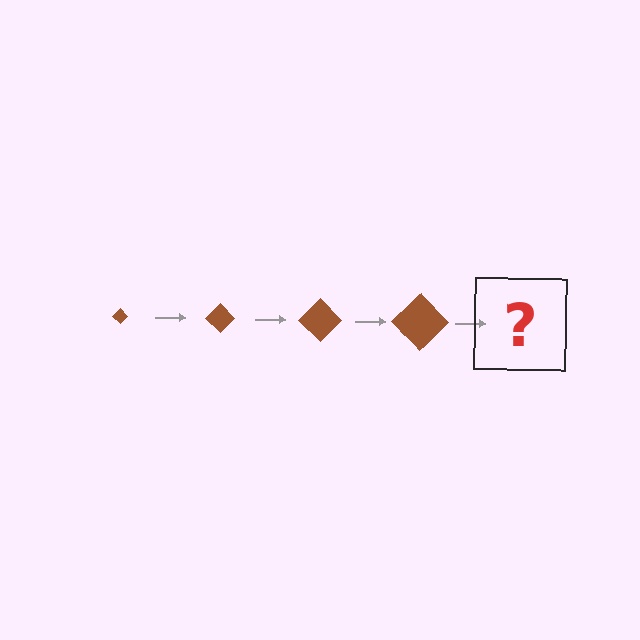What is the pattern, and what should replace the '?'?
The pattern is that the diamond gets progressively larger each step. The '?' should be a brown diamond, larger than the previous one.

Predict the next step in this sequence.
The next step is a brown diamond, larger than the previous one.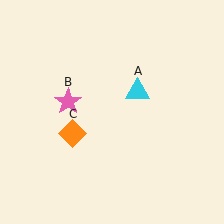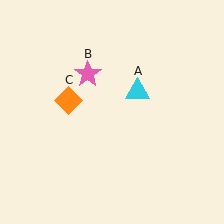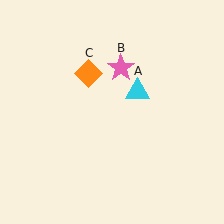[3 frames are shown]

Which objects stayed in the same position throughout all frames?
Cyan triangle (object A) remained stationary.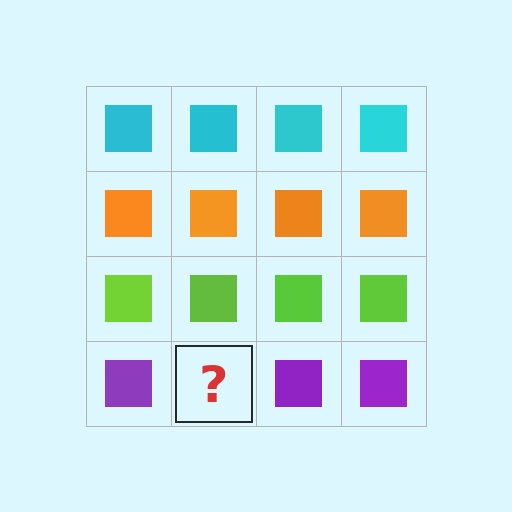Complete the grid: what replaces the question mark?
The question mark should be replaced with a purple square.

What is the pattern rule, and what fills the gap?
The rule is that each row has a consistent color. The gap should be filled with a purple square.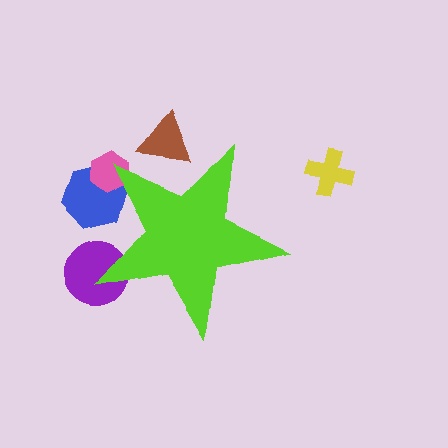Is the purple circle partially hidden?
Yes, the purple circle is partially hidden behind the lime star.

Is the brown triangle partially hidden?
Yes, the brown triangle is partially hidden behind the lime star.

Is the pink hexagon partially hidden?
Yes, the pink hexagon is partially hidden behind the lime star.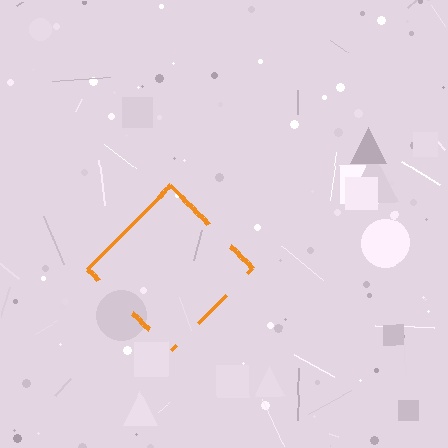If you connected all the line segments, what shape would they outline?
They would outline a diamond.